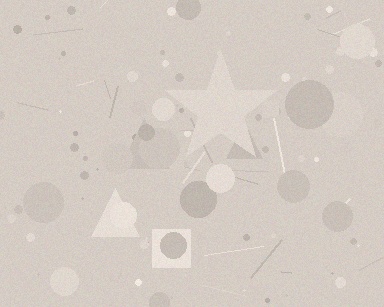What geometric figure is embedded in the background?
A star is embedded in the background.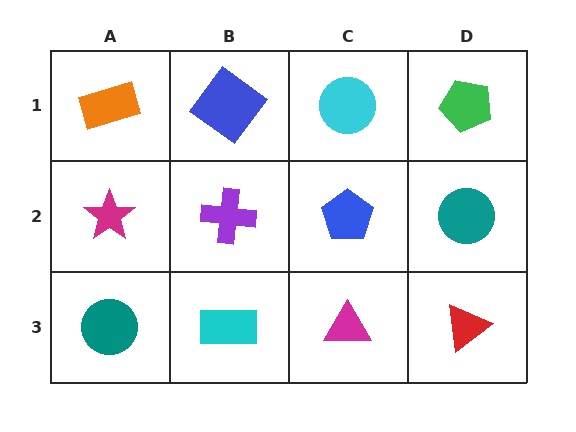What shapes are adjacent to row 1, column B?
A purple cross (row 2, column B), an orange rectangle (row 1, column A), a cyan circle (row 1, column C).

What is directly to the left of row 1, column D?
A cyan circle.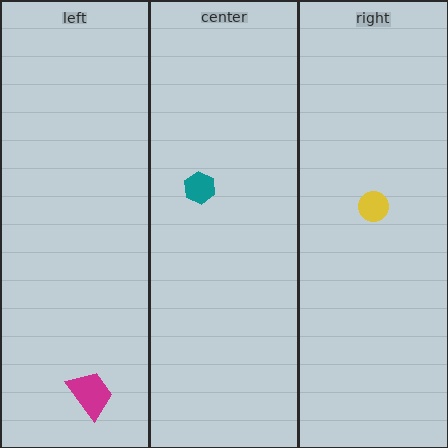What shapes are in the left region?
The magenta trapezoid.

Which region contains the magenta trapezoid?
The left region.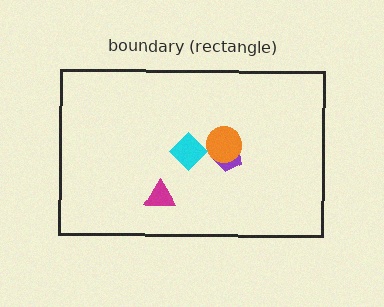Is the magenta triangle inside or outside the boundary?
Inside.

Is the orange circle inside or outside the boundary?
Inside.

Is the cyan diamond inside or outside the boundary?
Inside.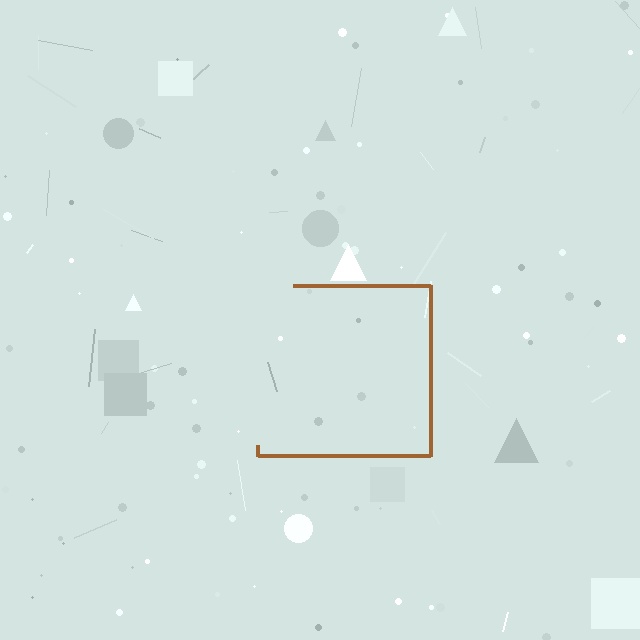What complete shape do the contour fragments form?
The contour fragments form a square.